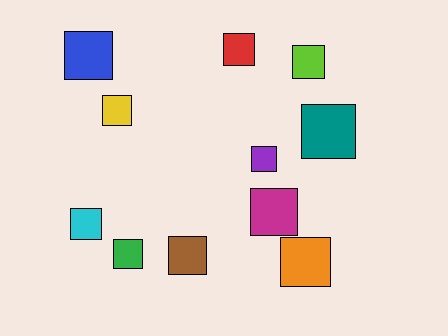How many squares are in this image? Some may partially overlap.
There are 11 squares.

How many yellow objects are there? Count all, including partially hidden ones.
There is 1 yellow object.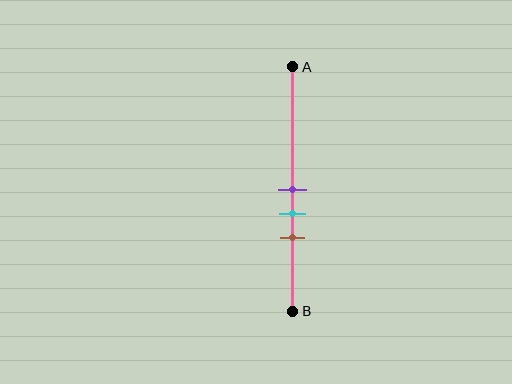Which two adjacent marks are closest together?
The purple and cyan marks are the closest adjacent pair.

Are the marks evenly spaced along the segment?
Yes, the marks are approximately evenly spaced.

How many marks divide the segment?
There are 3 marks dividing the segment.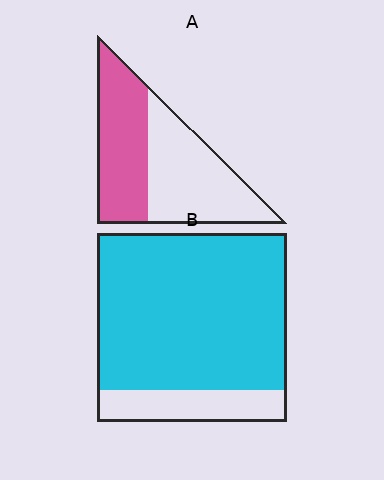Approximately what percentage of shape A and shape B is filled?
A is approximately 45% and B is approximately 85%.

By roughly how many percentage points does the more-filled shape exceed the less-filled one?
By roughly 35 percentage points (B over A).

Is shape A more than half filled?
Roughly half.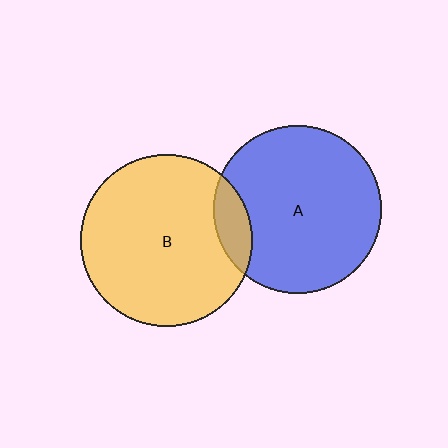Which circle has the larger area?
Circle B (yellow).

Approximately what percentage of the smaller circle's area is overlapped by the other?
Approximately 10%.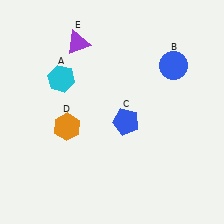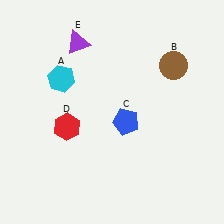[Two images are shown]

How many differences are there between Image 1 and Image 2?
There are 2 differences between the two images.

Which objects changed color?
B changed from blue to brown. D changed from orange to red.